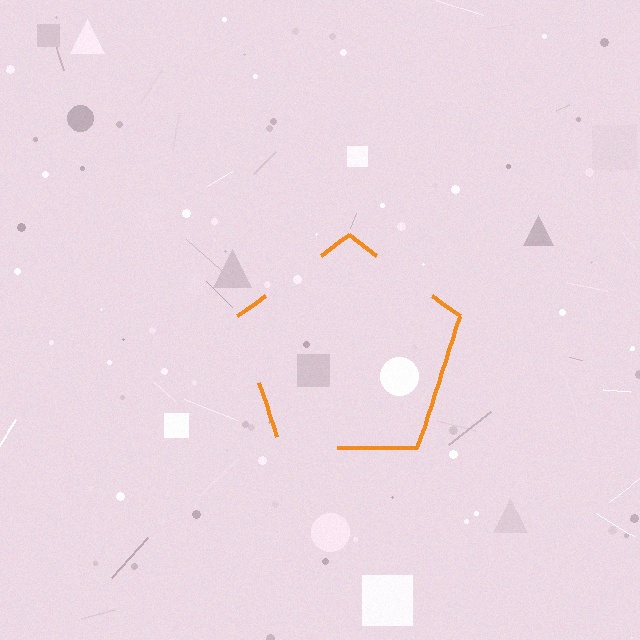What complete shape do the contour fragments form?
The contour fragments form a pentagon.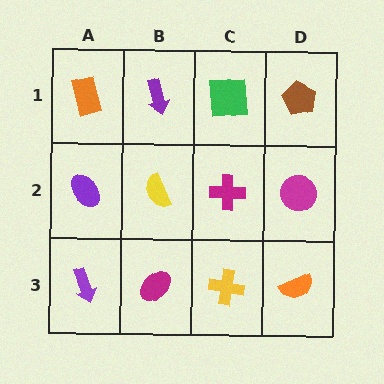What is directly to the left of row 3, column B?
A purple arrow.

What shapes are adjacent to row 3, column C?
A magenta cross (row 2, column C), a magenta ellipse (row 3, column B), an orange semicircle (row 3, column D).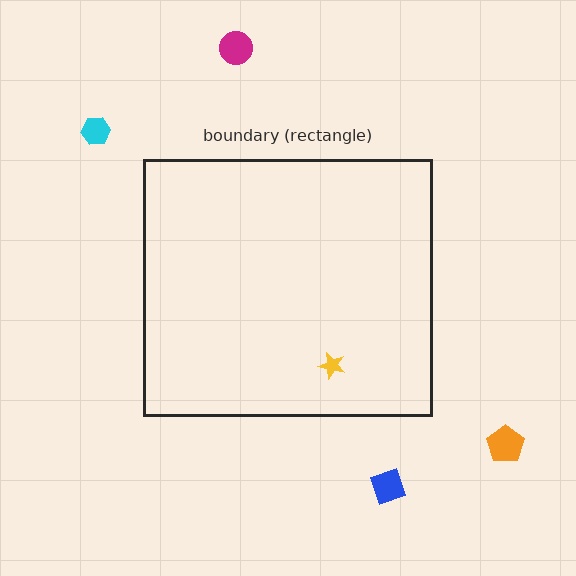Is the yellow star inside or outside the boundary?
Inside.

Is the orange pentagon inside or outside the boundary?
Outside.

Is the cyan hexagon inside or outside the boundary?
Outside.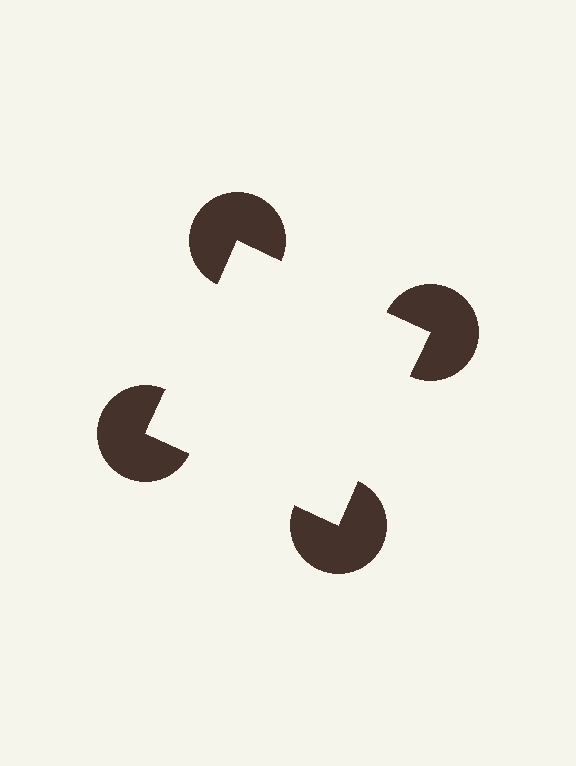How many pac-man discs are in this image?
There are 4 — one at each vertex of the illusory square.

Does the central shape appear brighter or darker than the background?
It typically appears slightly brighter than the background, even though no actual brightness change is drawn.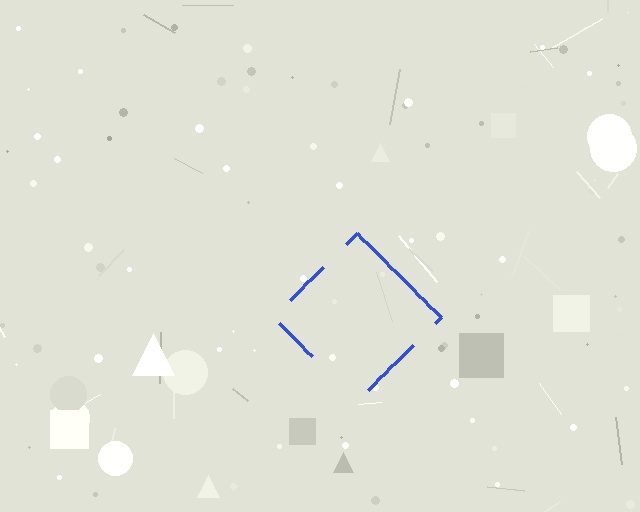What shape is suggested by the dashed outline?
The dashed outline suggests a diamond.